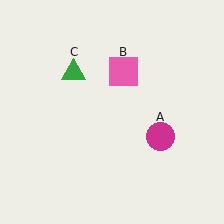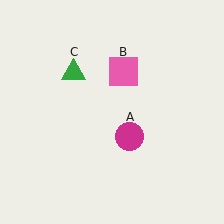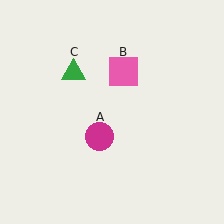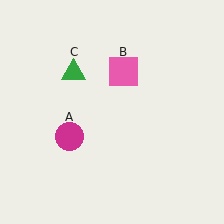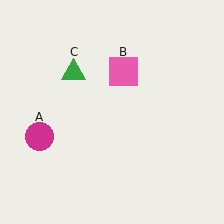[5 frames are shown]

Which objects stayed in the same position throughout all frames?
Pink square (object B) and green triangle (object C) remained stationary.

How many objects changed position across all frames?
1 object changed position: magenta circle (object A).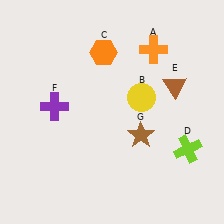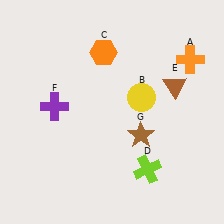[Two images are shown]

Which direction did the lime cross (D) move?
The lime cross (D) moved left.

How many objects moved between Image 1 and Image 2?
2 objects moved between the two images.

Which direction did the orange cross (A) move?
The orange cross (A) moved right.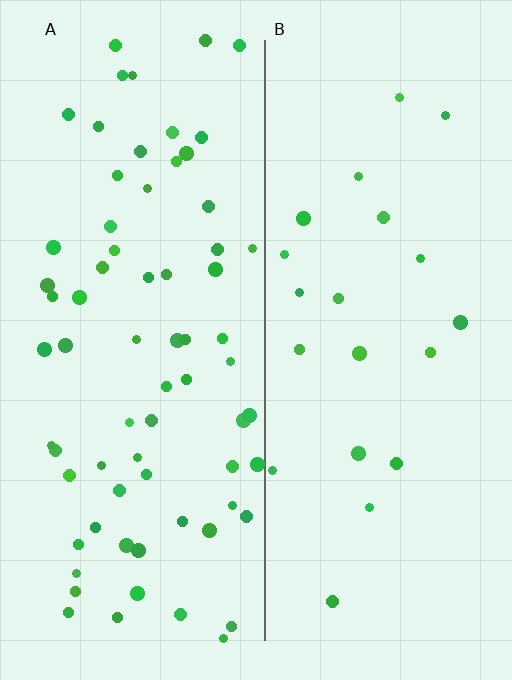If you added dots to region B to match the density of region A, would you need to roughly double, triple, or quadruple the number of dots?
Approximately triple.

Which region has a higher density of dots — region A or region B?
A (the left).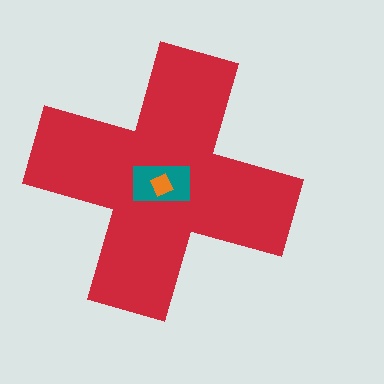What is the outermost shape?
The red cross.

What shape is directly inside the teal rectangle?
The orange diamond.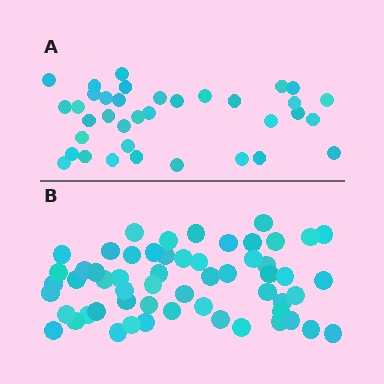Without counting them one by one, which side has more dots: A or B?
Region B (the bottom region) has more dots.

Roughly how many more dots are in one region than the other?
Region B has approximately 20 more dots than region A.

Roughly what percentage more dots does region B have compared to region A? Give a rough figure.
About 60% more.